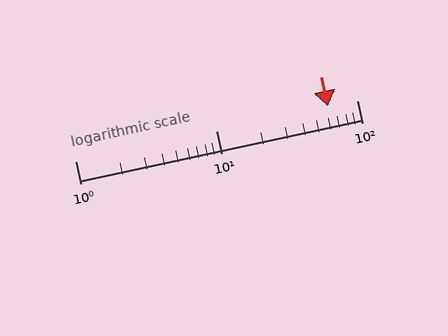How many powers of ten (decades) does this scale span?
The scale spans 2 decades, from 1 to 100.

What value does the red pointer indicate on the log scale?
The pointer indicates approximately 62.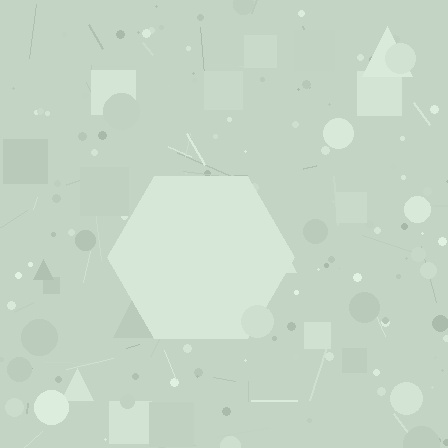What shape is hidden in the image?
A hexagon is hidden in the image.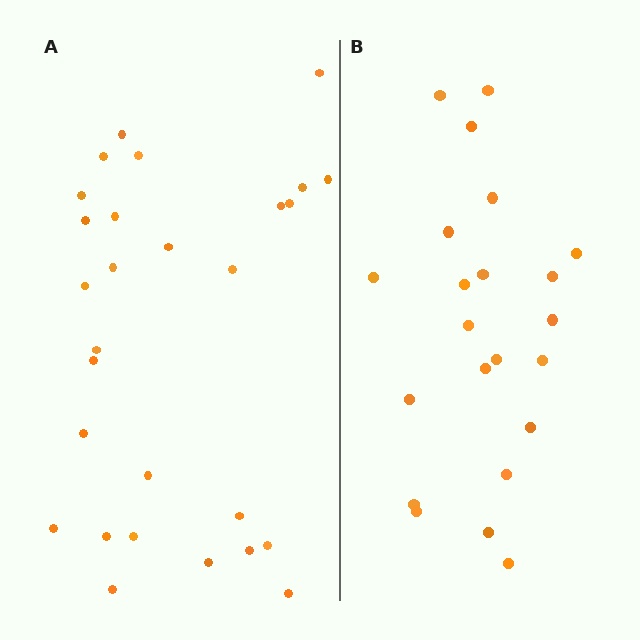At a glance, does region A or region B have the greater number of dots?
Region A (the left region) has more dots.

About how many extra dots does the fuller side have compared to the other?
Region A has about 6 more dots than region B.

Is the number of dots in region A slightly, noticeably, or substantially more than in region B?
Region A has noticeably more, but not dramatically so. The ratio is roughly 1.3 to 1.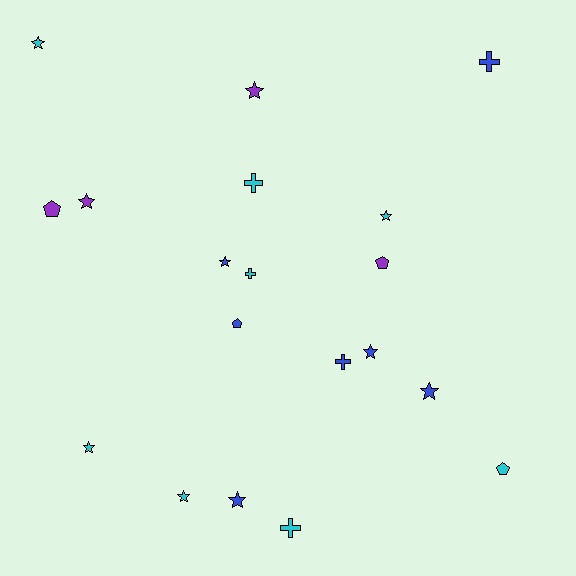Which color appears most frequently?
Cyan, with 8 objects.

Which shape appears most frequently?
Star, with 10 objects.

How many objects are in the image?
There are 19 objects.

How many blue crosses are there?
There are 2 blue crosses.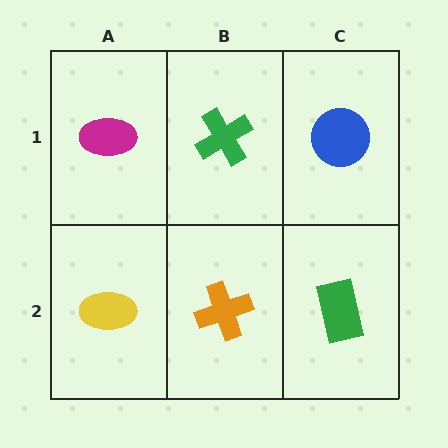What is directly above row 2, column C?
A blue circle.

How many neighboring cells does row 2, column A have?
2.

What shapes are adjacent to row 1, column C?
A green rectangle (row 2, column C), a green cross (row 1, column B).